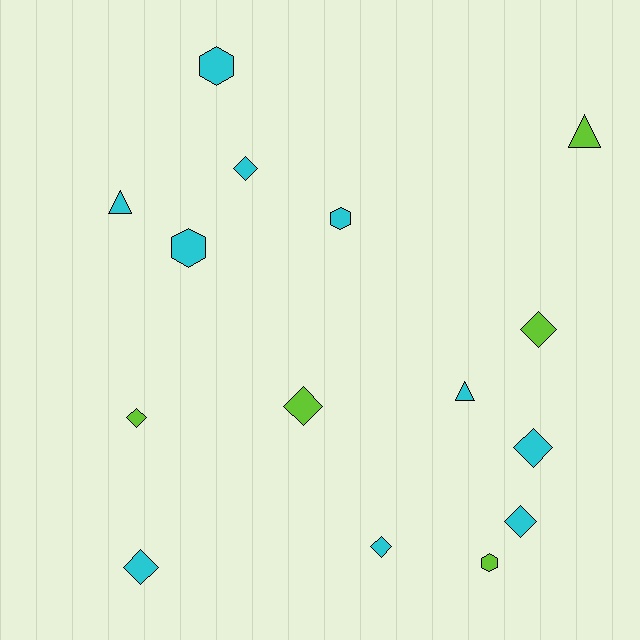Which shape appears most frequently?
Diamond, with 8 objects.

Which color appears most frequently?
Cyan, with 10 objects.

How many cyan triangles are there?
There are 2 cyan triangles.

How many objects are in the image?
There are 15 objects.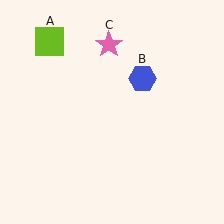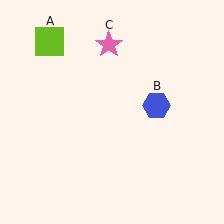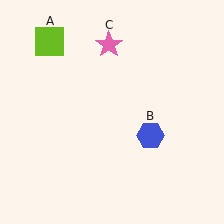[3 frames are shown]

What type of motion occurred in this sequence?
The blue hexagon (object B) rotated clockwise around the center of the scene.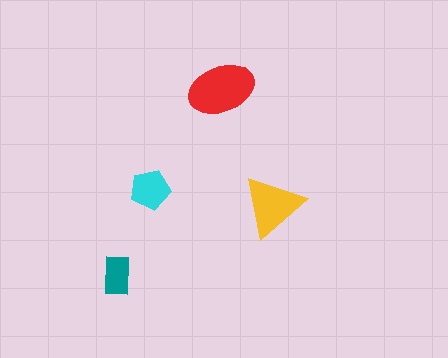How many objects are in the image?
There are 4 objects in the image.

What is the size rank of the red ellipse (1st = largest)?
1st.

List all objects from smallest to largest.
The teal rectangle, the cyan pentagon, the yellow triangle, the red ellipse.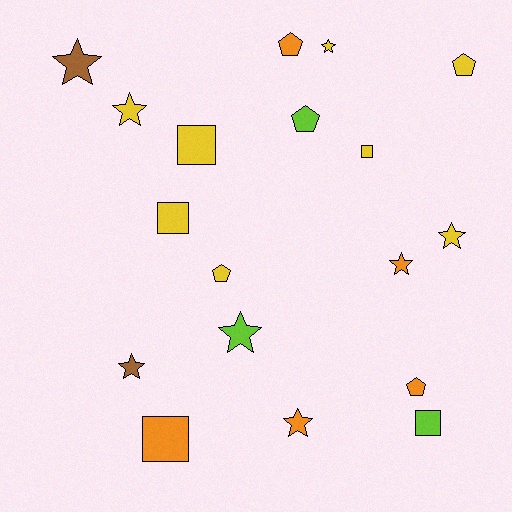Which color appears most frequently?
Yellow, with 8 objects.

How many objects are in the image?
There are 18 objects.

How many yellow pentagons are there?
There are 2 yellow pentagons.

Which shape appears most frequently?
Star, with 8 objects.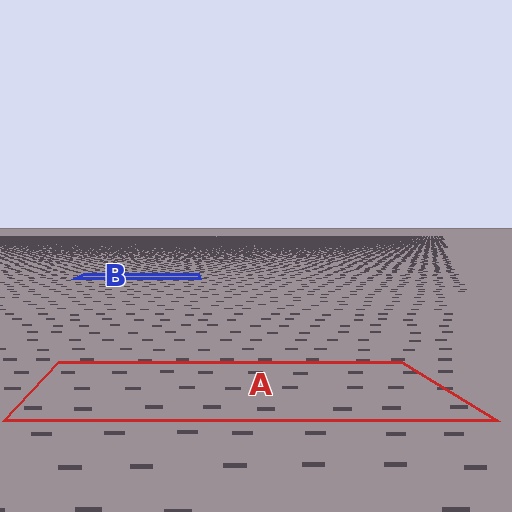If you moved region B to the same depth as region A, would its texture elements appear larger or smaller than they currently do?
They would appear larger. At a closer depth, the same texture elements are projected at a bigger on-screen size.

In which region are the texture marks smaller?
The texture marks are smaller in region B, because it is farther away.